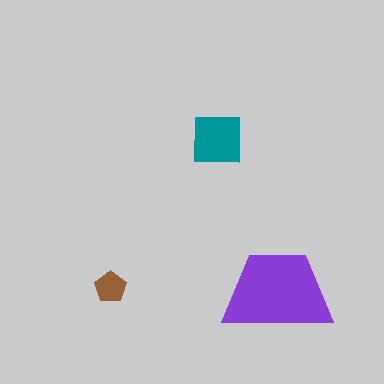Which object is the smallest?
The brown pentagon.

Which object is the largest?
The purple trapezoid.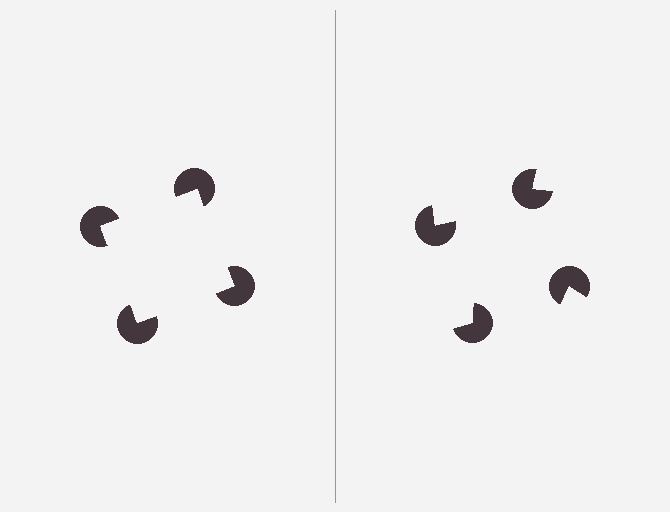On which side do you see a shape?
An illusory square appears on the left side. On the right side the wedge cuts are rotated, so no coherent shape forms.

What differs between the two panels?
The pac-man discs are positioned identically on both sides; only the wedge orientations differ. On the left they align to a square; on the right they are misaligned.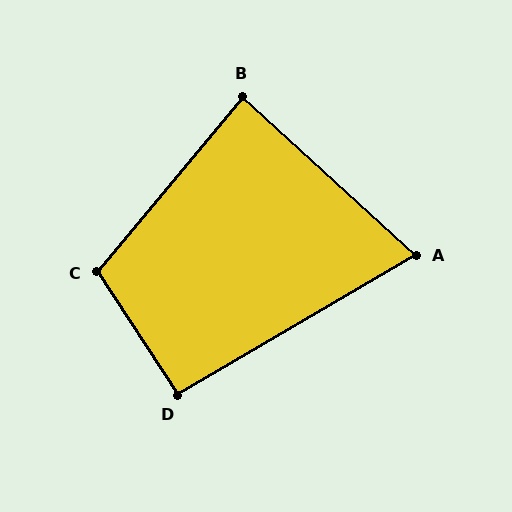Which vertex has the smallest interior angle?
A, at approximately 73 degrees.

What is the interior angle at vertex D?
Approximately 93 degrees (approximately right).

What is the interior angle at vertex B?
Approximately 87 degrees (approximately right).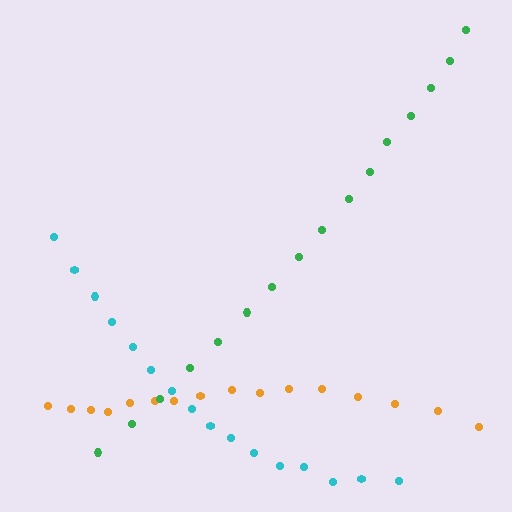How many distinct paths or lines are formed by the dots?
There are 3 distinct paths.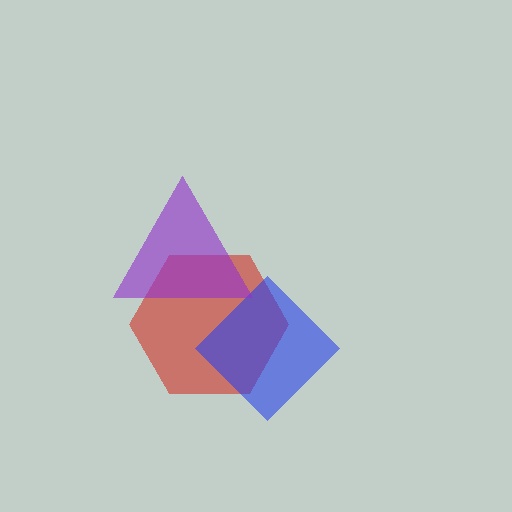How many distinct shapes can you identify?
There are 3 distinct shapes: a red hexagon, a blue diamond, a purple triangle.